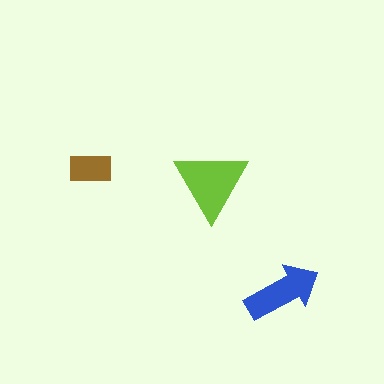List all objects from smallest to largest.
The brown rectangle, the blue arrow, the lime triangle.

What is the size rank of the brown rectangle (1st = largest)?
3rd.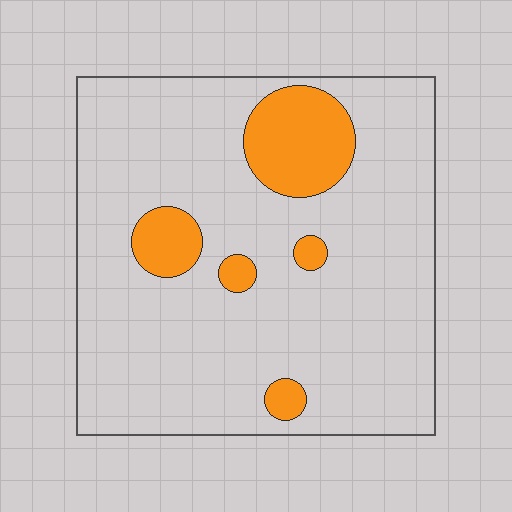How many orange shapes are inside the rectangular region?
5.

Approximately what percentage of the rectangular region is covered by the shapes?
Approximately 15%.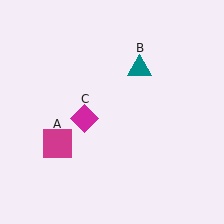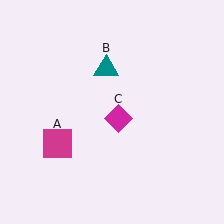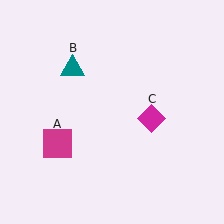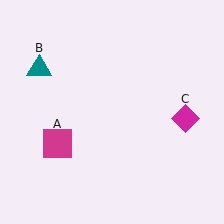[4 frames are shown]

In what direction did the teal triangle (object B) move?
The teal triangle (object B) moved left.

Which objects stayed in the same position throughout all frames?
Magenta square (object A) remained stationary.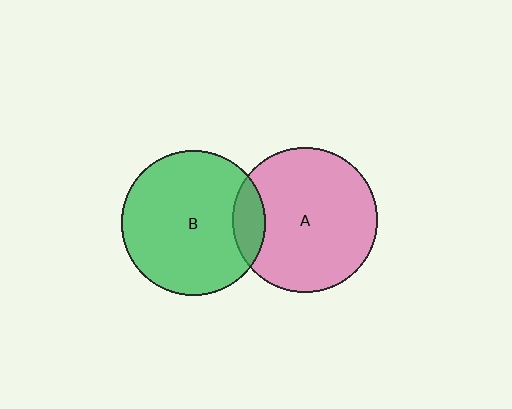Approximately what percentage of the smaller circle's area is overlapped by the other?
Approximately 10%.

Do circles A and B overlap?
Yes.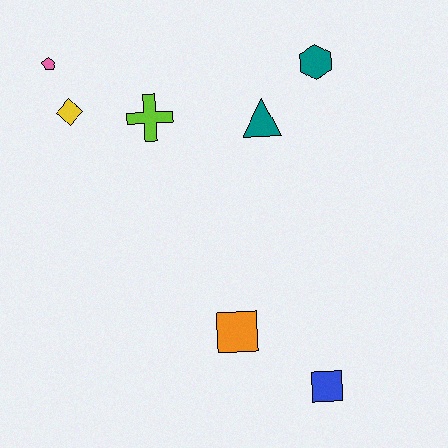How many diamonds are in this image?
There is 1 diamond.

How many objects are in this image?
There are 7 objects.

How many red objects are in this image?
There are no red objects.